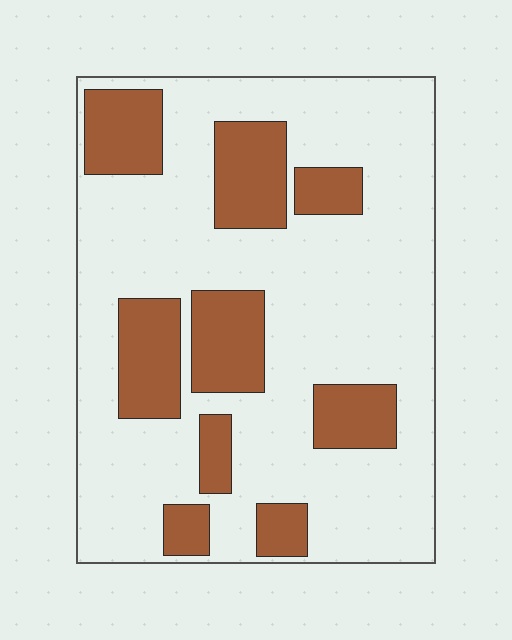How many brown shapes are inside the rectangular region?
9.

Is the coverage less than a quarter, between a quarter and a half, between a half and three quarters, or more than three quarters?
Between a quarter and a half.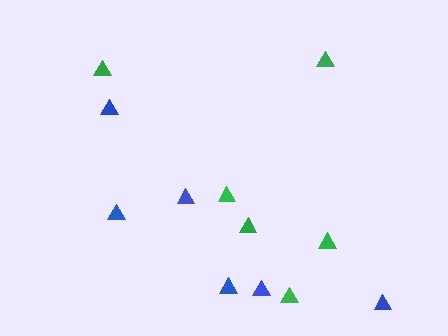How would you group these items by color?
There are 2 groups: one group of green triangles (6) and one group of blue triangles (6).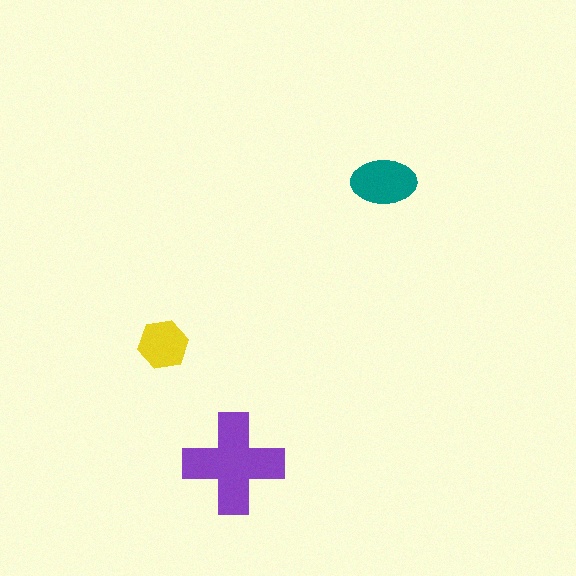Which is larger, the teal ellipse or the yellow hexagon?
The teal ellipse.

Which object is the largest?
The purple cross.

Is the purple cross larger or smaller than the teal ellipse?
Larger.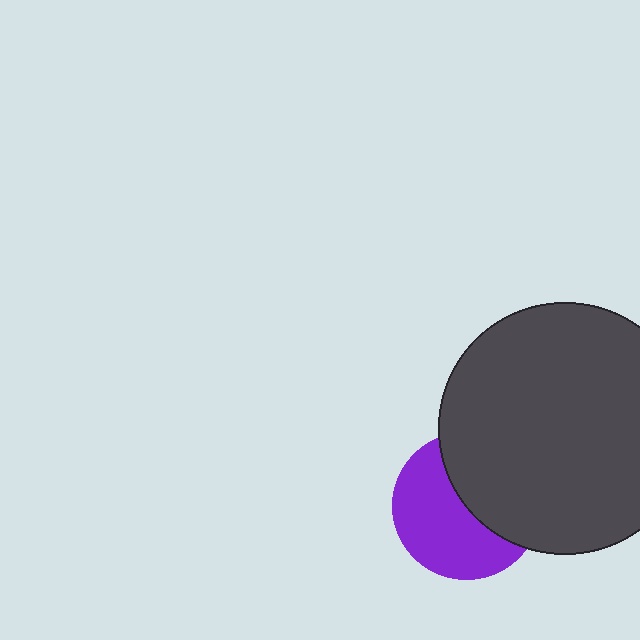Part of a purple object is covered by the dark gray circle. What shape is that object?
It is a circle.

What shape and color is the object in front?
The object in front is a dark gray circle.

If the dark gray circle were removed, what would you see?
You would see the complete purple circle.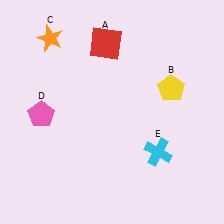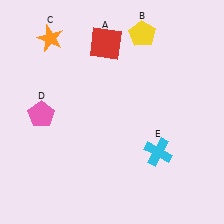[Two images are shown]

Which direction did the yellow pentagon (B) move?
The yellow pentagon (B) moved up.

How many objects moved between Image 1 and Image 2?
1 object moved between the two images.